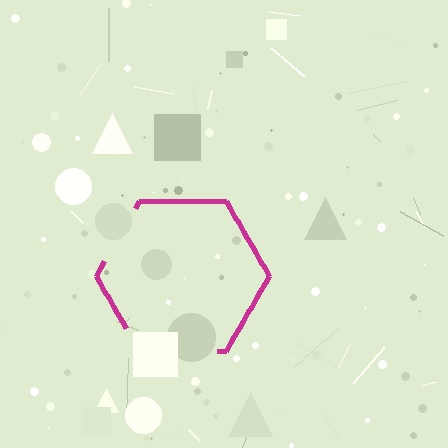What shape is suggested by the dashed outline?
The dashed outline suggests a hexagon.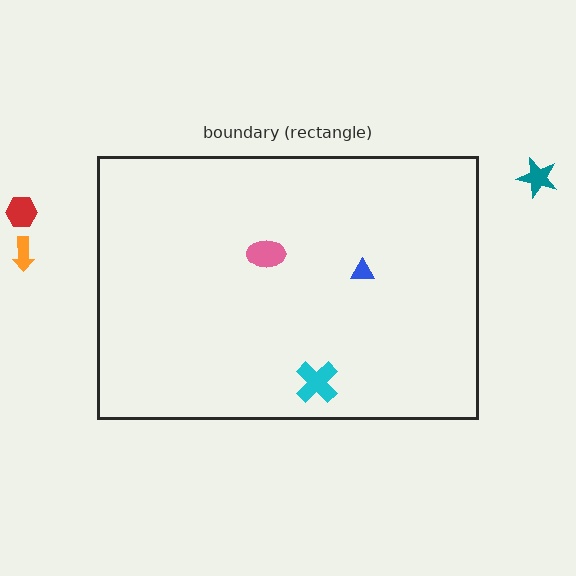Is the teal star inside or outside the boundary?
Outside.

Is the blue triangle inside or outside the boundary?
Inside.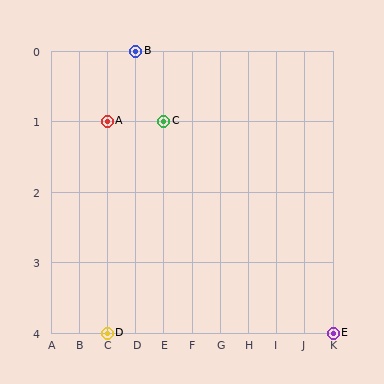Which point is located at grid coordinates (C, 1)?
Point A is at (C, 1).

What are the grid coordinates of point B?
Point B is at grid coordinates (D, 0).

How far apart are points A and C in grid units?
Points A and C are 2 columns apart.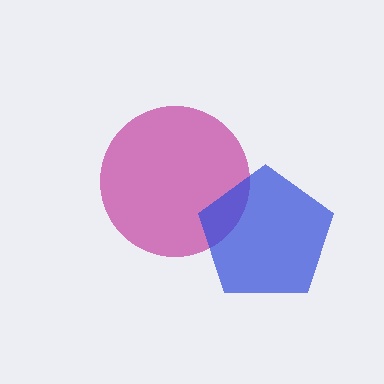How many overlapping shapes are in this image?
There are 2 overlapping shapes in the image.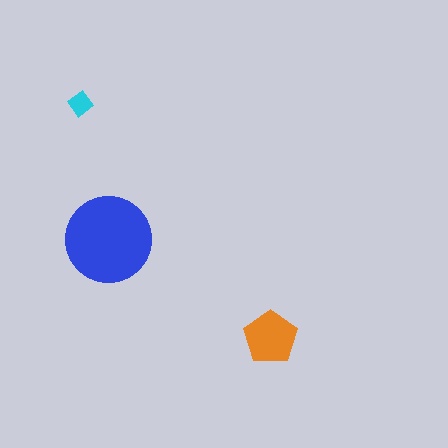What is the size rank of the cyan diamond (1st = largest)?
3rd.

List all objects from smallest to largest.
The cyan diamond, the orange pentagon, the blue circle.